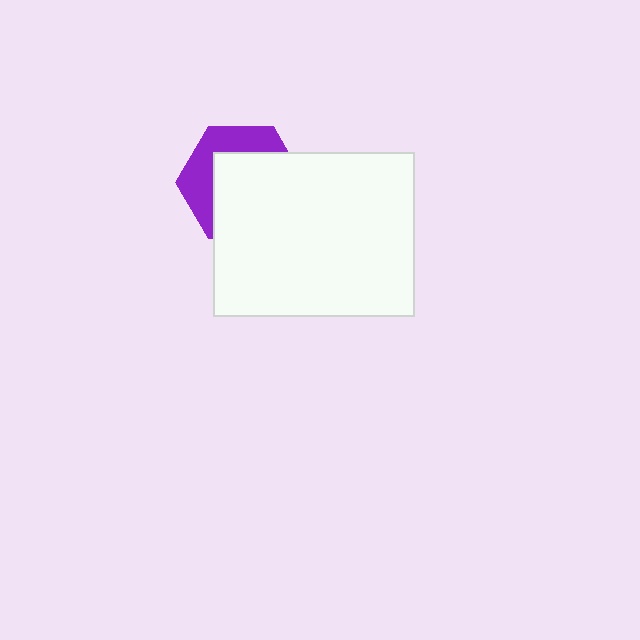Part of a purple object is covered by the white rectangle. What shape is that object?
It is a hexagon.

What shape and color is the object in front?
The object in front is a white rectangle.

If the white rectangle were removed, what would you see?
You would see the complete purple hexagon.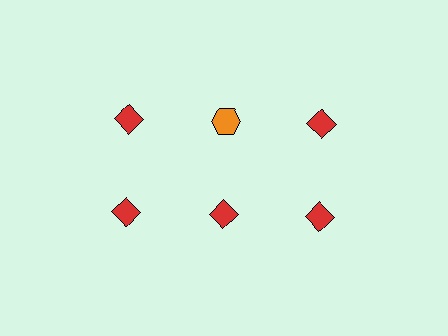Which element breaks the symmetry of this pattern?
The orange hexagon in the top row, second from left column breaks the symmetry. All other shapes are red diamonds.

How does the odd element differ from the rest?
It differs in both color (orange instead of red) and shape (hexagon instead of diamond).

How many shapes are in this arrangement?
There are 6 shapes arranged in a grid pattern.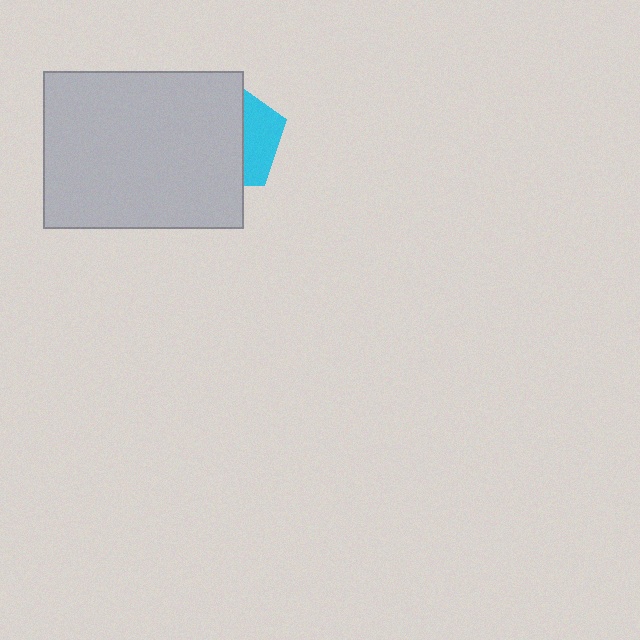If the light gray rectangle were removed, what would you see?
You would see the complete cyan pentagon.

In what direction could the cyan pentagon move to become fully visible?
The cyan pentagon could move right. That would shift it out from behind the light gray rectangle entirely.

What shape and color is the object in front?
The object in front is a light gray rectangle.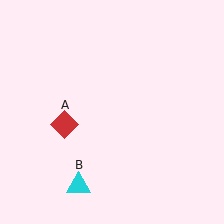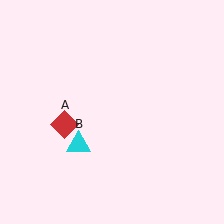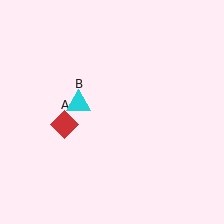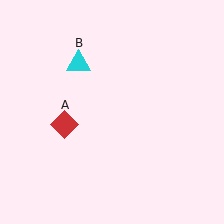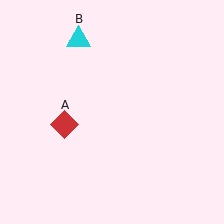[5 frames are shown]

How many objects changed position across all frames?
1 object changed position: cyan triangle (object B).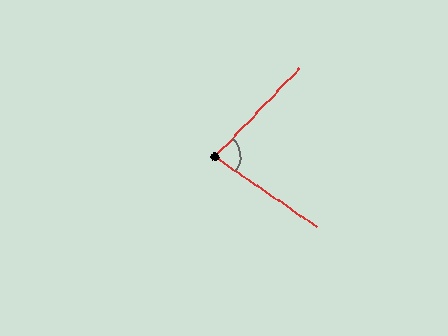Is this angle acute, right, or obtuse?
It is acute.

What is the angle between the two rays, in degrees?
Approximately 81 degrees.